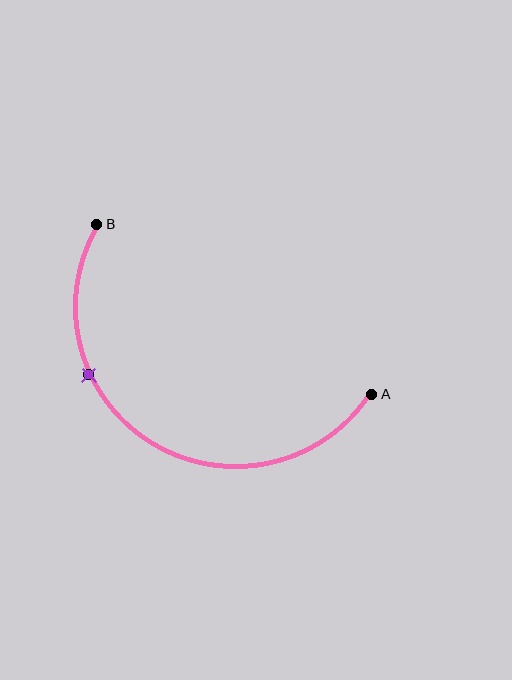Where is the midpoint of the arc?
The arc midpoint is the point on the curve farthest from the straight line joining A and B. It sits below that line.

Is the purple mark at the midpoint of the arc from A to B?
No. The purple mark lies on the arc but is closer to endpoint B. The arc midpoint would be at the point on the curve equidistant along the arc from both A and B.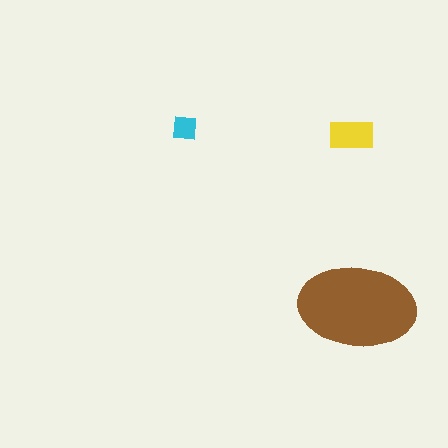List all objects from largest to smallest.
The brown ellipse, the yellow rectangle, the cyan square.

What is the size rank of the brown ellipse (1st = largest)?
1st.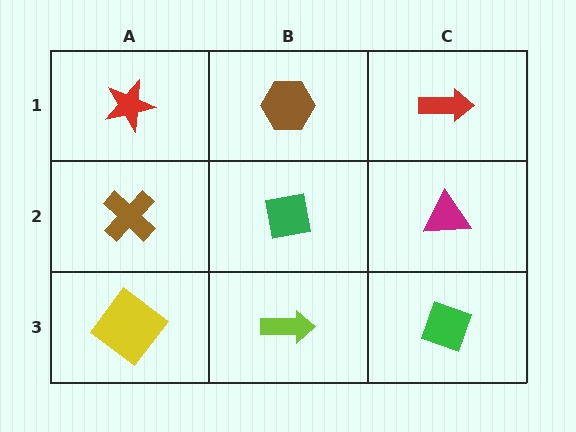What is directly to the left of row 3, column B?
A yellow diamond.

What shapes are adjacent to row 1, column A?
A brown cross (row 2, column A), a brown hexagon (row 1, column B).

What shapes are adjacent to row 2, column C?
A red arrow (row 1, column C), a green diamond (row 3, column C), a green square (row 2, column B).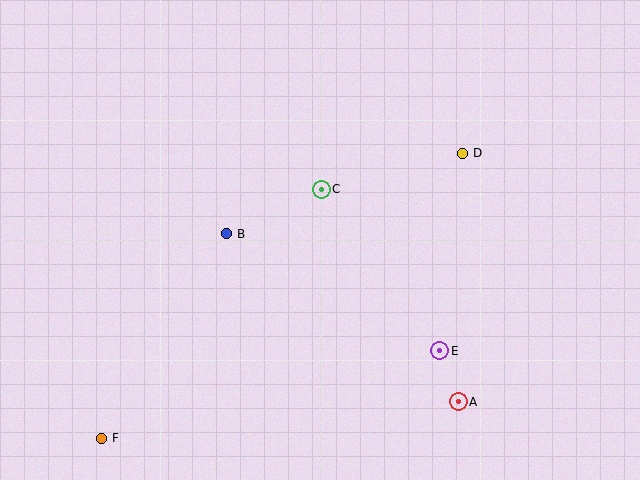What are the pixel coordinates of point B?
Point B is at (226, 234).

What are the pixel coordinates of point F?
Point F is at (101, 438).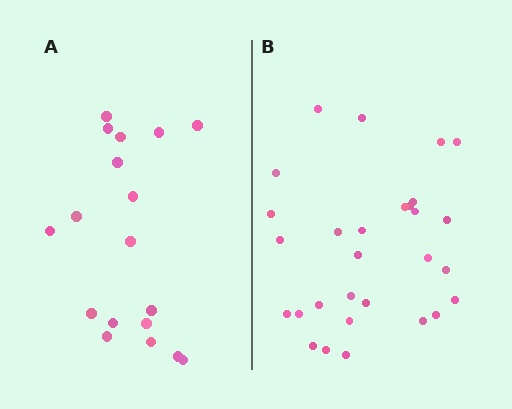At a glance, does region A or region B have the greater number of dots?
Region B (the right region) has more dots.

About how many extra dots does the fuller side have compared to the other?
Region B has roughly 12 or so more dots than region A.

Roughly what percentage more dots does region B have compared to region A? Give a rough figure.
About 60% more.